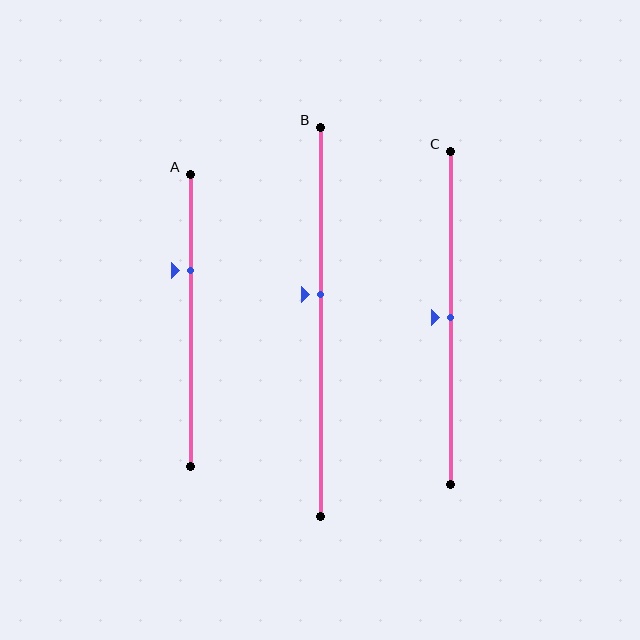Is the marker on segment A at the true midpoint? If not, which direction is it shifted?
No, the marker on segment A is shifted upward by about 17% of the segment length.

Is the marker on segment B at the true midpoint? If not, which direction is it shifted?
No, the marker on segment B is shifted upward by about 7% of the segment length.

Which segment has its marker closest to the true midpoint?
Segment C has its marker closest to the true midpoint.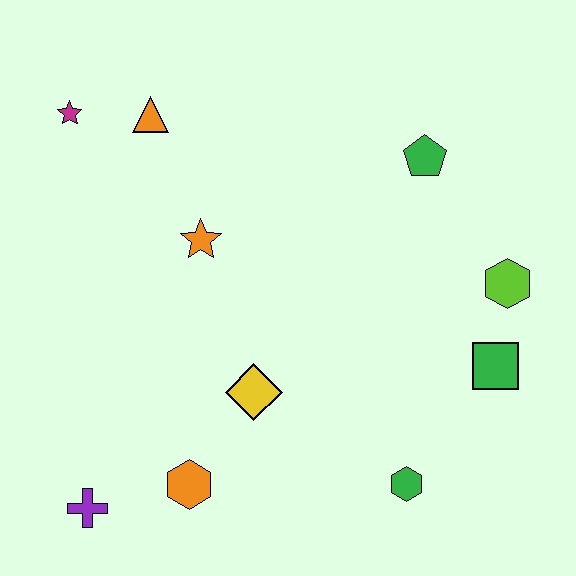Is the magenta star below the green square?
No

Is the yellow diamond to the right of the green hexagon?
No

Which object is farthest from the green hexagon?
The magenta star is farthest from the green hexagon.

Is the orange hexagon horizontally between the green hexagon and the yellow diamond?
No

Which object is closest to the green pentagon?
The lime hexagon is closest to the green pentagon.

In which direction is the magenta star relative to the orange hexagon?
The magenta star is above the orange hexagon.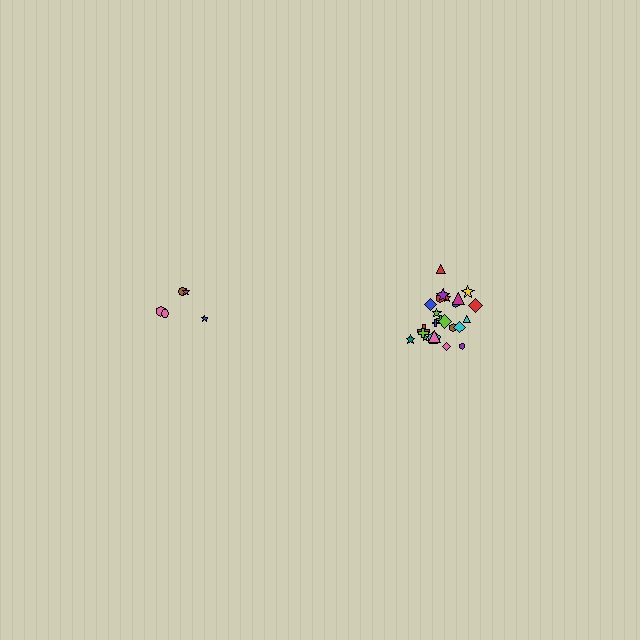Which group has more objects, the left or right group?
The right group.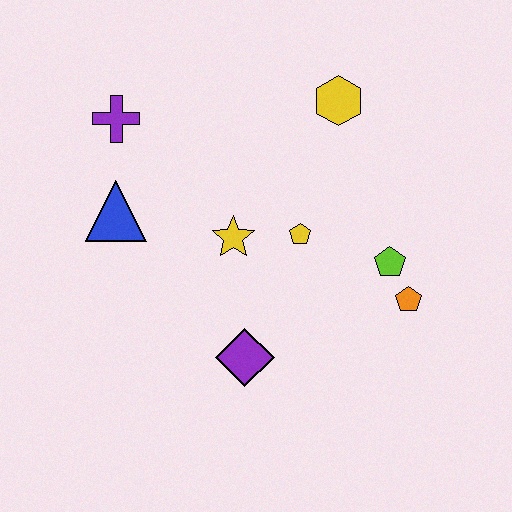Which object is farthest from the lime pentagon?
The purple cross is farthest from the lime pentagon.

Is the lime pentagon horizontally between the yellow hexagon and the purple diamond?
No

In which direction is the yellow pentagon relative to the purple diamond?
The yellow pentagon is above the purple diamond.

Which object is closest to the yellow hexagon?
The yellow pentagon is closest to the yellow hexagon.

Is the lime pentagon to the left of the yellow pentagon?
No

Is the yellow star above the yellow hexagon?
No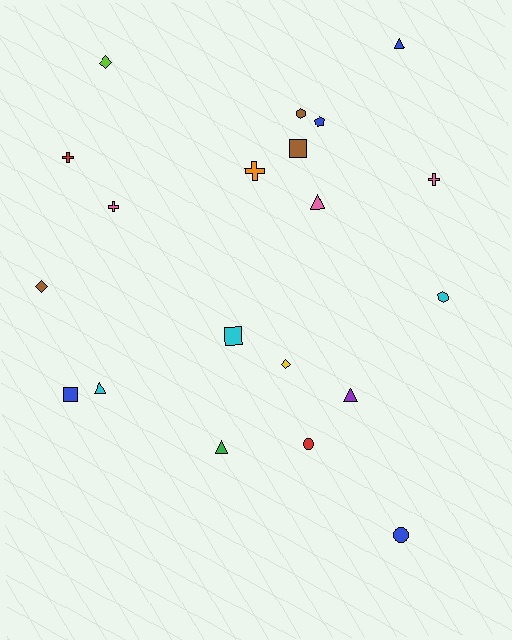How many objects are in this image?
There are 20 objects.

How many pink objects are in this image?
There are 3 pink objects.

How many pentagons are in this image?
There is 1 pentagon.